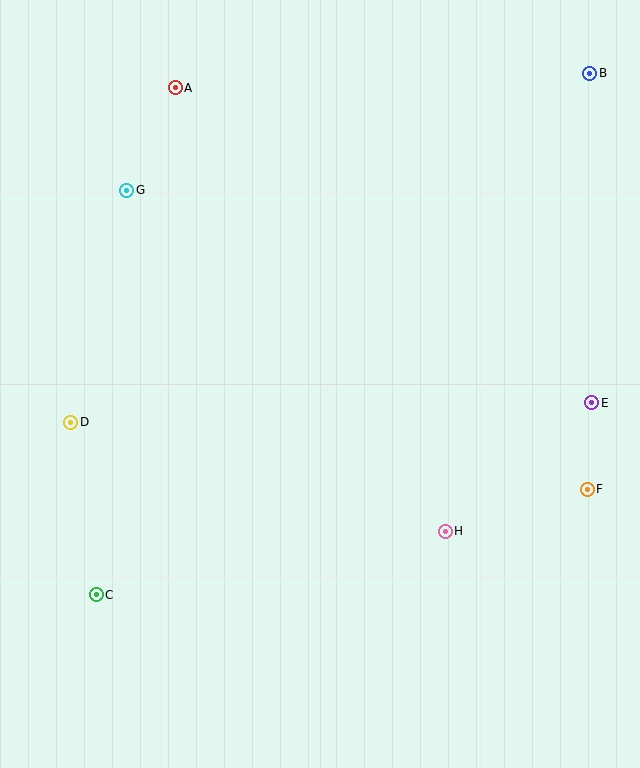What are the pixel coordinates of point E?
Point E is at (592, 403).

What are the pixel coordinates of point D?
Point D is at (71, 422).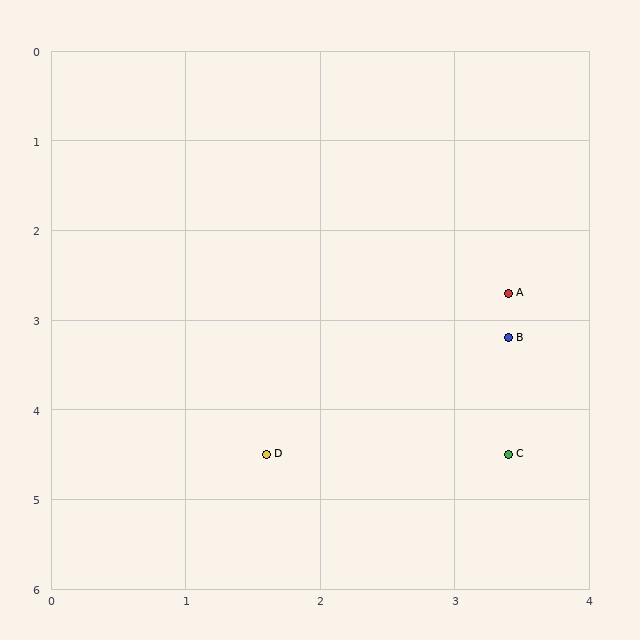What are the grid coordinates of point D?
Point D is at approximately (1.6, 4.5).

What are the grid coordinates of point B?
Point B is at approximately (3.4, 3.2).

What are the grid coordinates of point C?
Point C is at approximately (3.4, 4.5).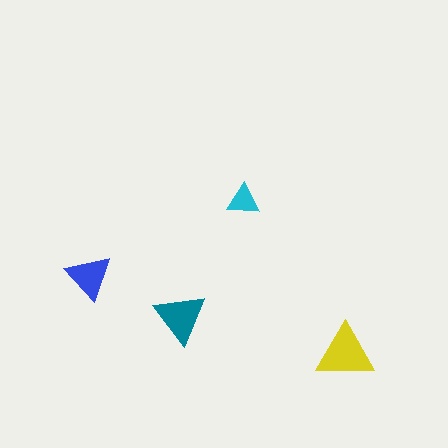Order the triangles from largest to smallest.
the yellow one, the teal one, the blue one, the cyan one.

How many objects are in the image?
There are 4 objects in the image.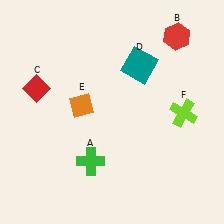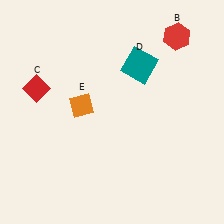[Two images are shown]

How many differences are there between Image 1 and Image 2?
There are 2 differences between the two images.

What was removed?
The green cross (A), the lime cross (F) were removed in Image 2.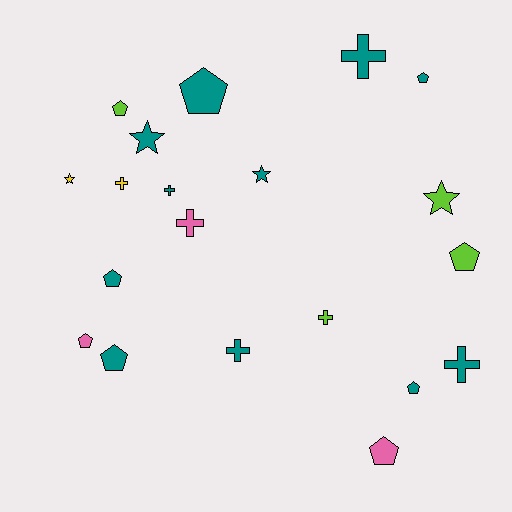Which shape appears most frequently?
Pentagon, with 9 objects.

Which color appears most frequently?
Teal, with 11 objects.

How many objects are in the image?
There are 20 objects.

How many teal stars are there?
There are 2 teal stars.